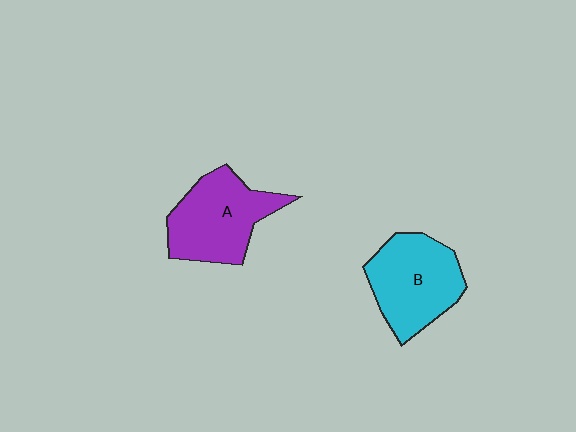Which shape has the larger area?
Shape B (cyan).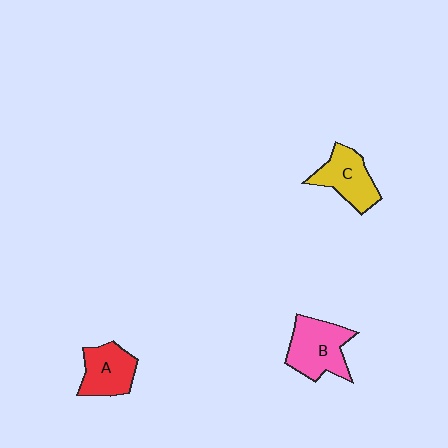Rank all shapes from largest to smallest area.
From largest to smallest: B (pink), C (yellow), A (red).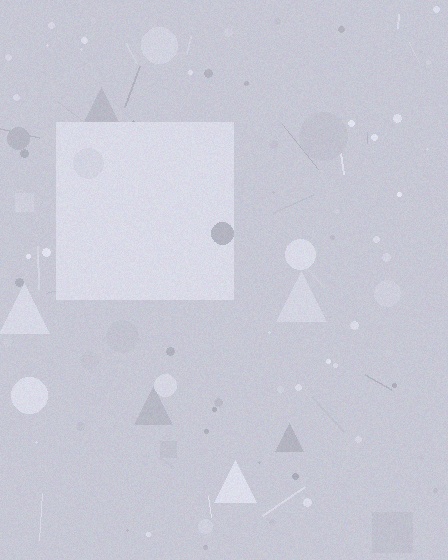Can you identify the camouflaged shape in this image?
The camouflaged shape is a square.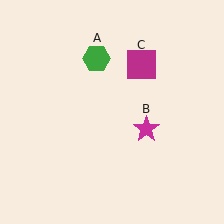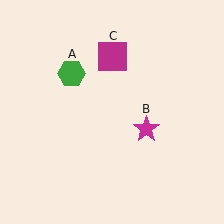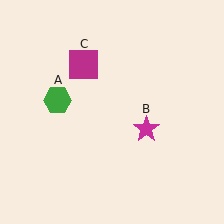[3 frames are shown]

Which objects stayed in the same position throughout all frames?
Magenta star (object B) remained stationary.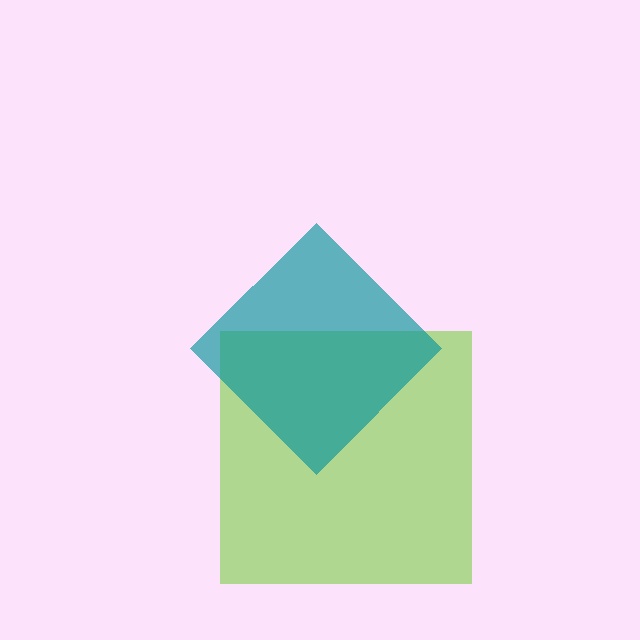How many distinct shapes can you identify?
There are 2 distinct shapes: a lime square, a teal diamond.